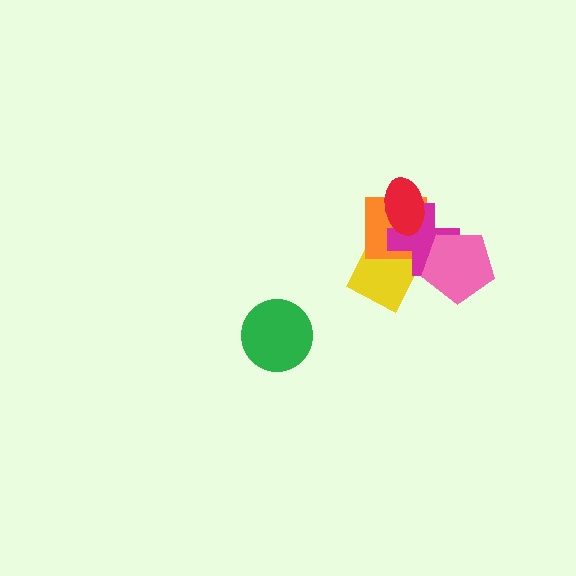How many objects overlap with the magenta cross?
4 objects overlap with the magenta cross.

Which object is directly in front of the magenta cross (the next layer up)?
The pink pentagon is directly in front of the magenta cross.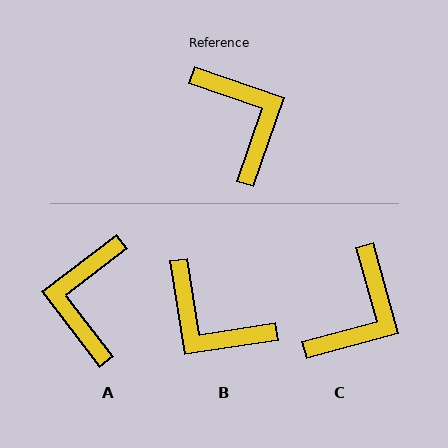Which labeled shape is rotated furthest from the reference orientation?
B, about 152 degrees away.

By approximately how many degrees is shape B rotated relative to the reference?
Approximately 152 degrees clockwise.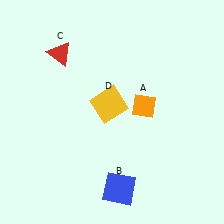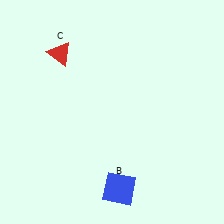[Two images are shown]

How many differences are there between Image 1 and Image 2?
There are 2 differences between the two images.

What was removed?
The yellow square (D), the orange diamond (A) were removed in Image 2.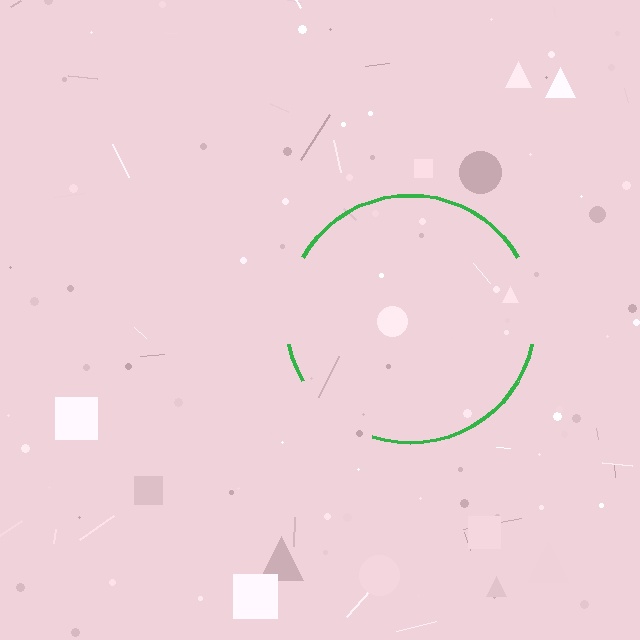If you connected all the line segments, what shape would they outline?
They would outline a circle.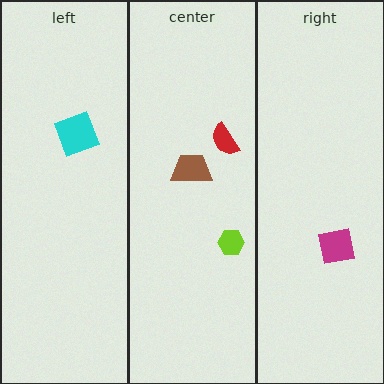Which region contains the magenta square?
The right region.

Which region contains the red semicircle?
The center region.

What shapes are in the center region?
The brown trapezoid, the lime hexagon, the red semicircle.